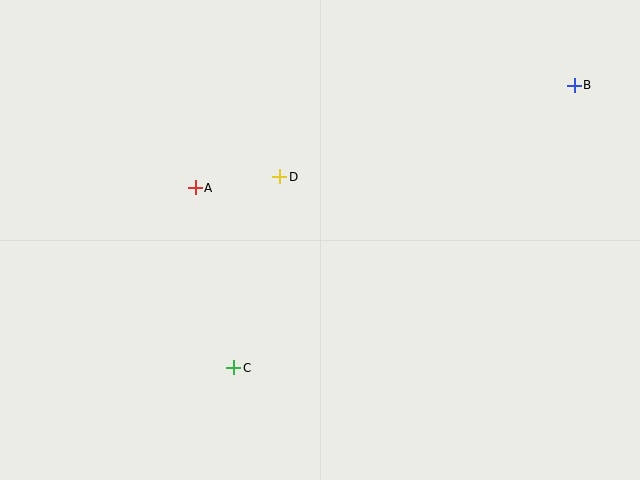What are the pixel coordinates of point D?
Point D is at (280, 177).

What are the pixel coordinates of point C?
Point C is at (234, 368).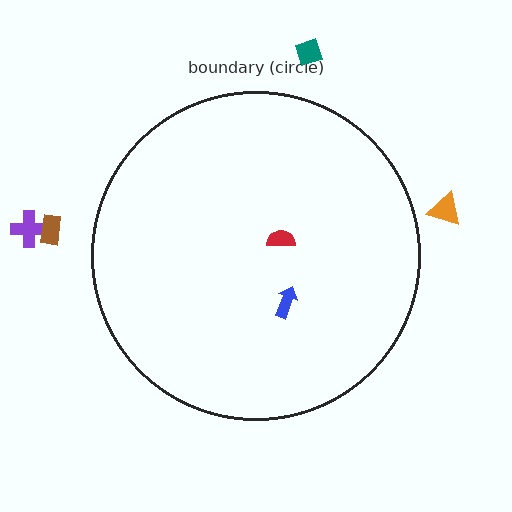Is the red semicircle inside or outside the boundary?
Inside.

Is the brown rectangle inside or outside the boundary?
Outside.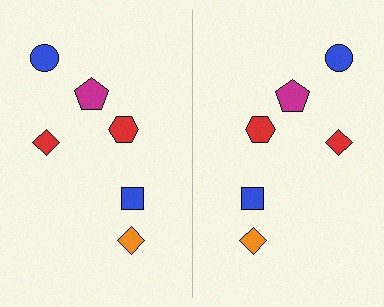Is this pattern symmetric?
Yes, this pattern has bilateral (reflection) symmetry.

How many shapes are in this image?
There are 12 shapes in this image.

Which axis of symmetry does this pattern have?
The pattern has a vertical axis of symmetry running through the center of the image.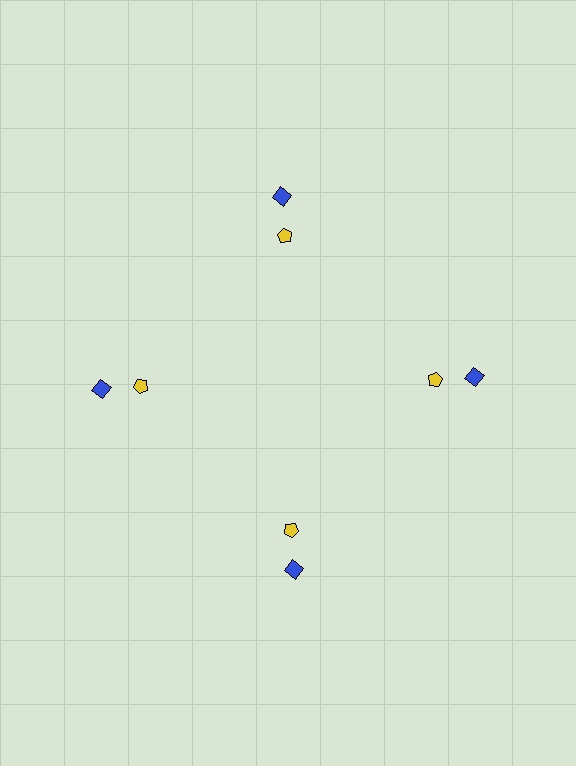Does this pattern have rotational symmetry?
Yes, this pattern has 4-fold rotational symmetry. It looks the same after rotating 90 degrees around the center.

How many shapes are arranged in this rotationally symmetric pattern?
There are 8 shapes, arranged in 4 groups of 2.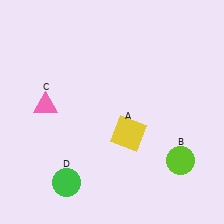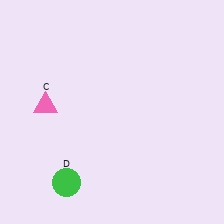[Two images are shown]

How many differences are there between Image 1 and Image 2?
There are 2 differences between the two images.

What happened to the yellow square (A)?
The yellow square (A) was removed in Image 2. It was in the bottom-right area of Image 1.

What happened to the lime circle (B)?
The lime circle (B) was removed in Image 2. It was in the bottom-right area of Image 1.